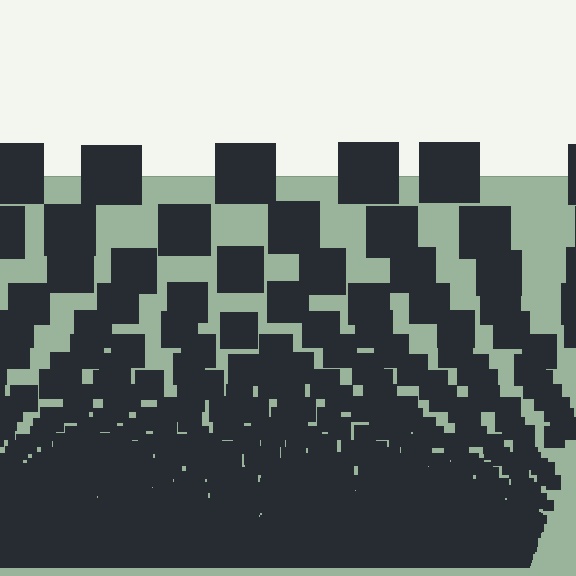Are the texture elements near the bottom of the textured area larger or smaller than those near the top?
Smaller. The gradient is inverted — elements near the bottom are smaller and denser.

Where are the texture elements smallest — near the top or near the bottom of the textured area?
Near the bottom.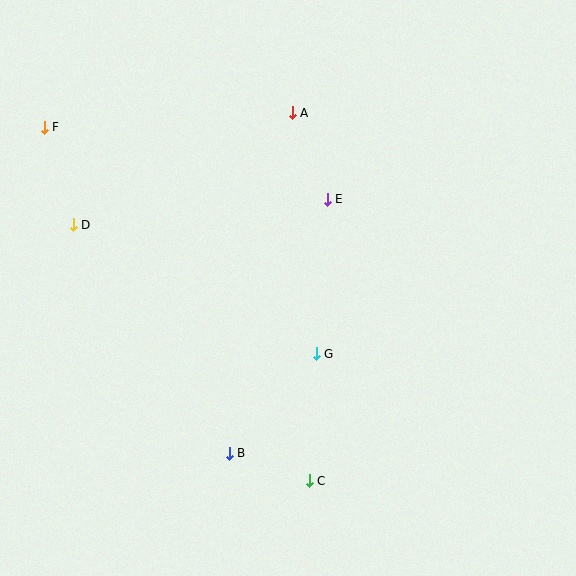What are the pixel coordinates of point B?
Point B is at (229, 453).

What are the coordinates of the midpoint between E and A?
The midpoint between E and A is at (310, 156).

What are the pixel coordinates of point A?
Point A is at (292, 113).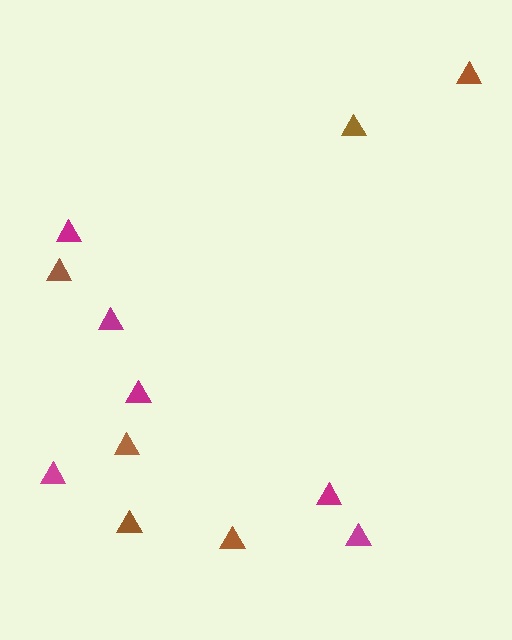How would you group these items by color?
There are 2 groups: one group of magenta triangles (6) and one group of brown triangles (6).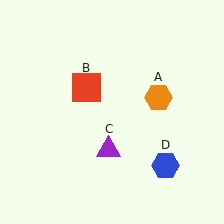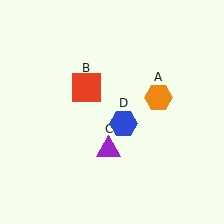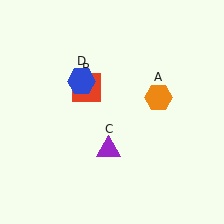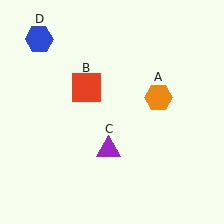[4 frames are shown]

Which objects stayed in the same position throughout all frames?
Orange hexagon (object A) and red square (object B) and purple triangle (object C) remained stationary.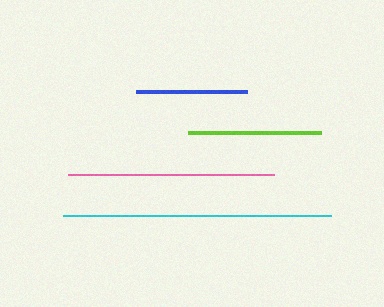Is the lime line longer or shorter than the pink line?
The pink line is longer than the lime line.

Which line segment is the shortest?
The blue line is the shortest at approximately 111 pixels.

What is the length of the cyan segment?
The cyan segment is approximately 269 pixels long.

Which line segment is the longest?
The cyan line is the longest at approximately 269 pixels.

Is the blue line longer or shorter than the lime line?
The lime line is longer than the blue line.